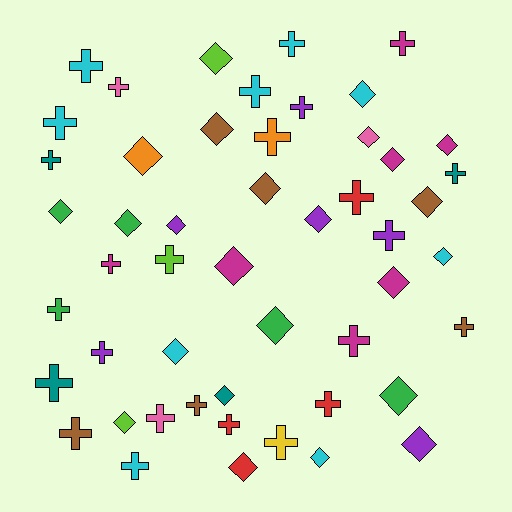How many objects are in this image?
There are 50 objects.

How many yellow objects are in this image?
There is 1 yellow object.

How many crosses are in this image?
There are 26 crosses.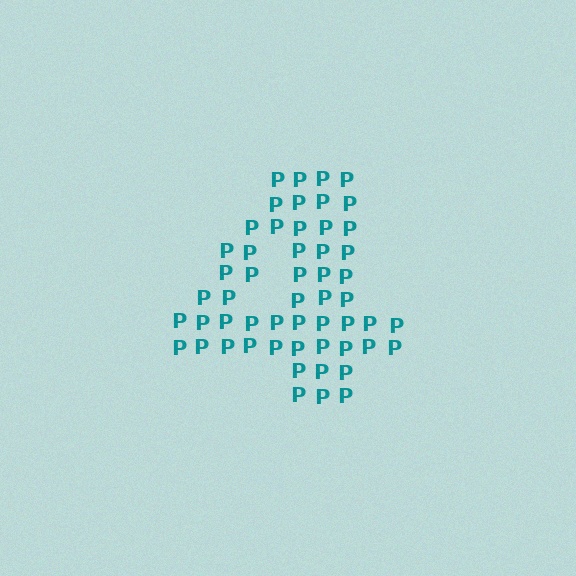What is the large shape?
The large shape is the digit 4.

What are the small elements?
The small elements are letter P's.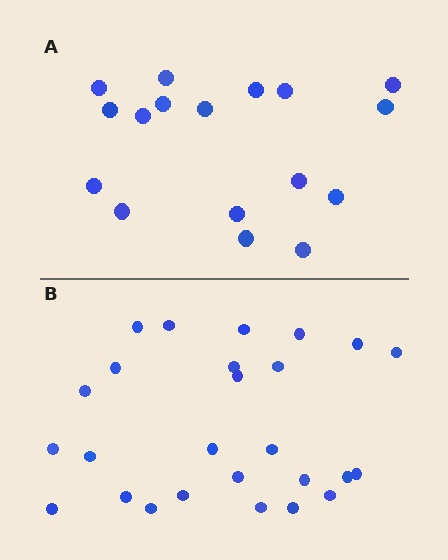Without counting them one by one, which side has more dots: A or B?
Region B (the bottom region) has more dots.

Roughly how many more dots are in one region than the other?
Region B has roughly 8 or so more dots than region A.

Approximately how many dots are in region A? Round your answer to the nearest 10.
About 20 dots. (The exact count is 17, which rounds to 20.)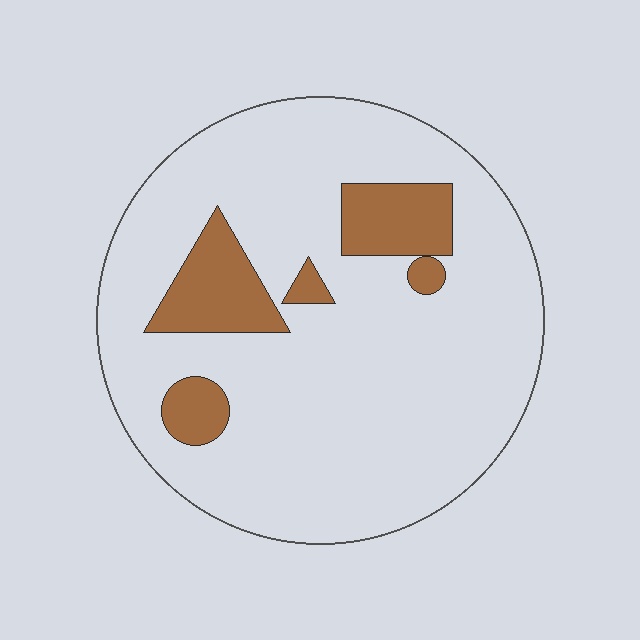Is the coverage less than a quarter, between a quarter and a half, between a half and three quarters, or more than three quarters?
Less than a quarter.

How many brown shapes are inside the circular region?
5.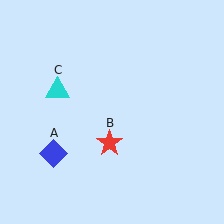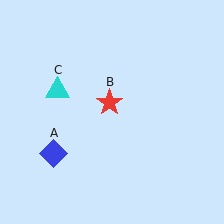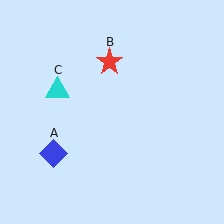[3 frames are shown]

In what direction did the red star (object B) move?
The red star (object B) moved up.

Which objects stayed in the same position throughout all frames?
Blue diamond (object A) and cyan triangle (object C) remained stationary.